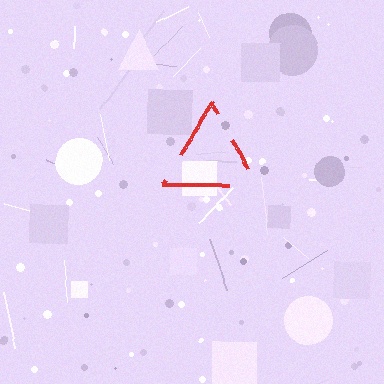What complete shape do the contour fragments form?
The contour fragments form a triangle.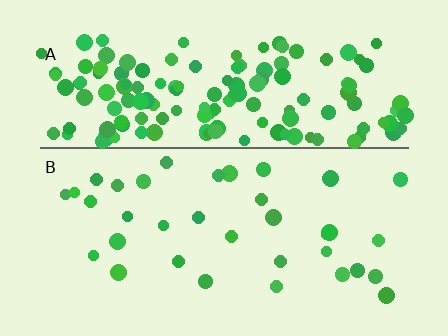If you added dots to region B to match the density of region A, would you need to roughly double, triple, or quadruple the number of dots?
Approximately quadruple.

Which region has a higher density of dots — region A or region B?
A (the top).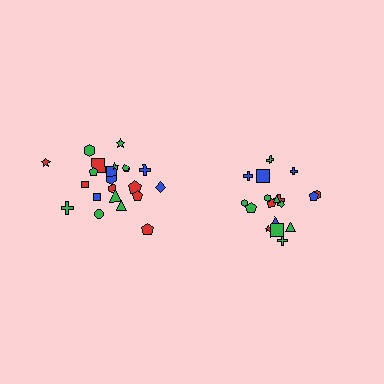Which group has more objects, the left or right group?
The left group.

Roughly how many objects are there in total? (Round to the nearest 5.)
Roughly 40 objects in total.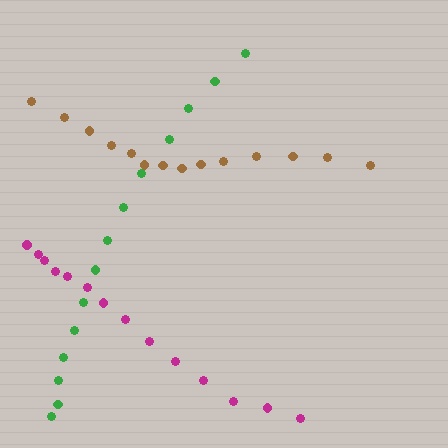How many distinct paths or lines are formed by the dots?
There are 3 distinct paths.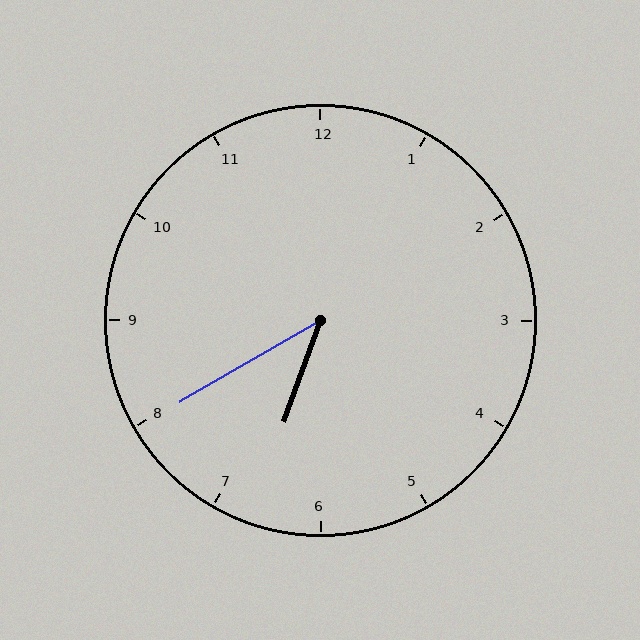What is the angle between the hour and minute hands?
Approximately 40 degrees.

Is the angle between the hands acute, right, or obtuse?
It is acute.